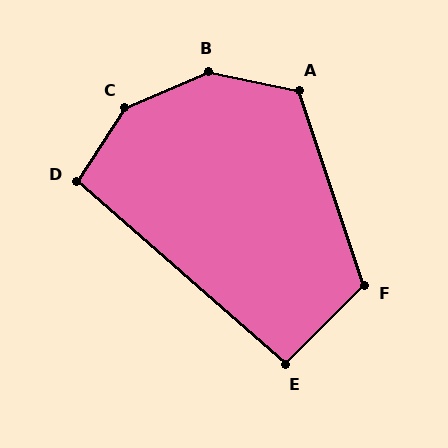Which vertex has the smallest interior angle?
E, at approximately 94 degrees.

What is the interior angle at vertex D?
Approximately 98 degrees (obtuse).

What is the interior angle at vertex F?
Approximately 117 degrees (obtuse).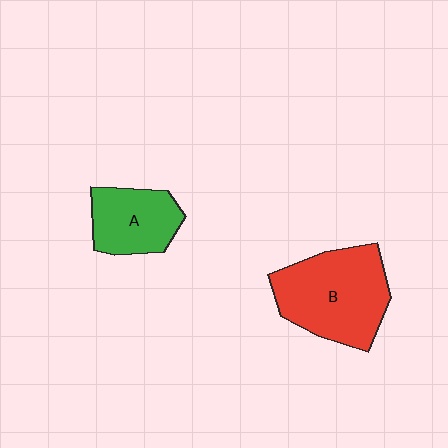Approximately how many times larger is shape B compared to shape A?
Approximately 1.7 times.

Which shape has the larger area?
Shape B (red).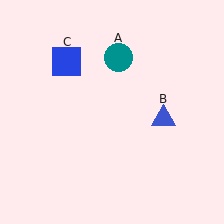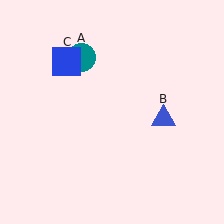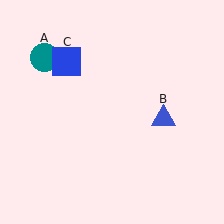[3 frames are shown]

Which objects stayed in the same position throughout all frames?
Blue triangle (object B) and blue square (object C) remained stationary.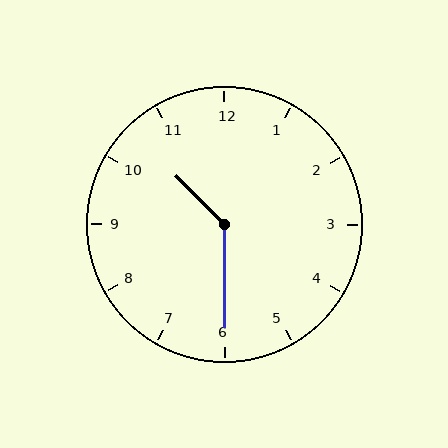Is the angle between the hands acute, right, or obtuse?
It is obtuse.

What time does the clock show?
10:30.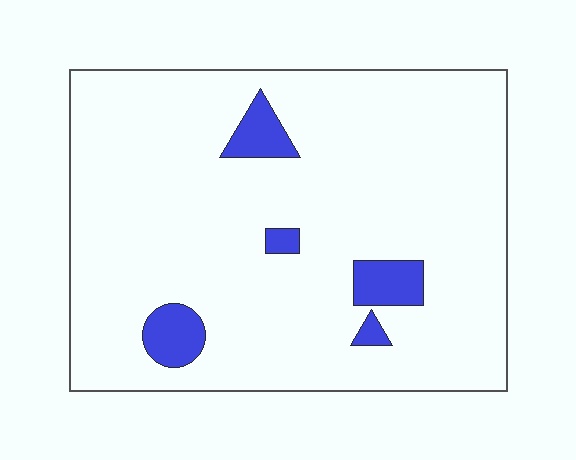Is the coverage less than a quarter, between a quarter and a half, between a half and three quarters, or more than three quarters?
Less than a quarter.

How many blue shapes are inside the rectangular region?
5.